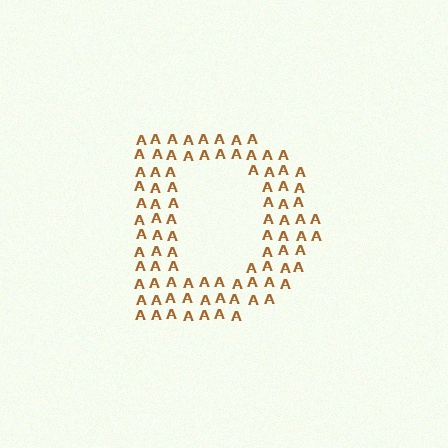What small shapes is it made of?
It is made of small letter A's.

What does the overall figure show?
The overall figure shows the letter D.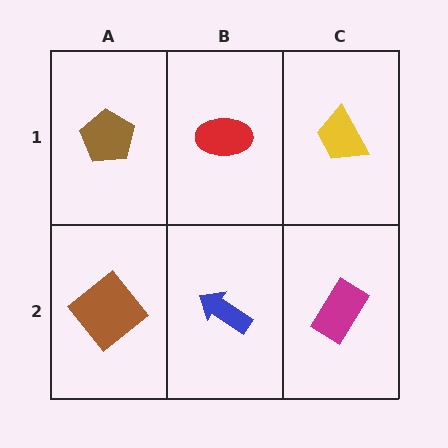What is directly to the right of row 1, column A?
A red ellipse.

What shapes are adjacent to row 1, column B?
A blue arrow (row 2, column B), a brown pentagon (row 1, column A), a yellow trapezoid (row 1, column C).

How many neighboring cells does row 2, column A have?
2.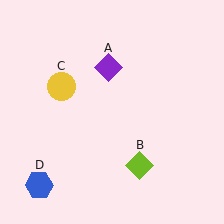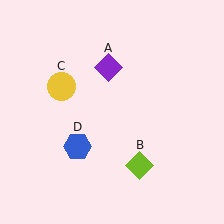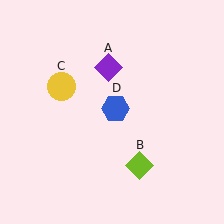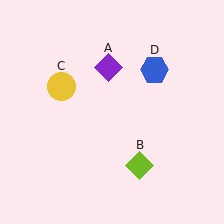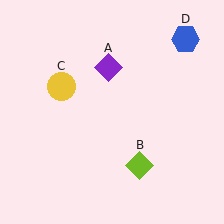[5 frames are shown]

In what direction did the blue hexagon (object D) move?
The blue hexagon (object D) moved up and to the right.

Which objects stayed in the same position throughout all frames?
Purple diamond (object A) and lime diamond (object B) and yellow circle (object C) remained stationary.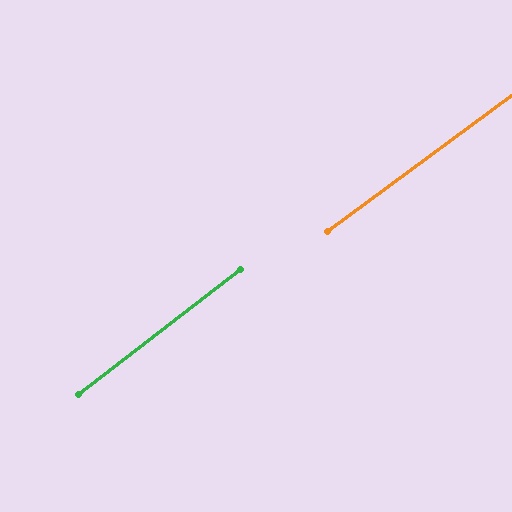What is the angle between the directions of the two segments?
Approximately 1 degree.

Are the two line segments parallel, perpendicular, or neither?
Parallel — their directions differ by only 1.1°.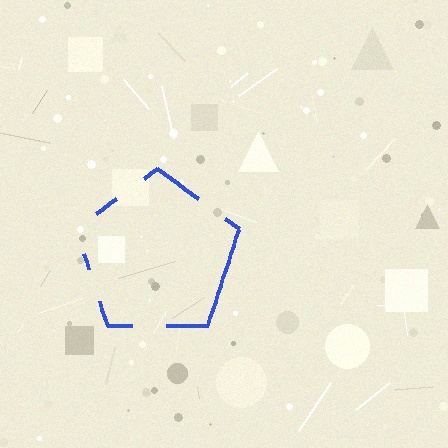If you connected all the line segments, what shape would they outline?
They would outline a pentagon.